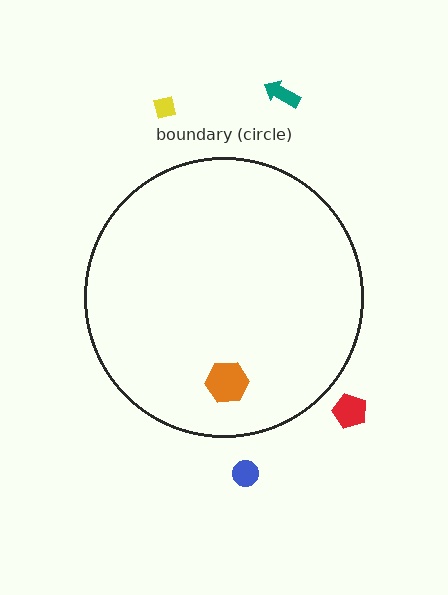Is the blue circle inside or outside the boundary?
Outside.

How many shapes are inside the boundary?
1 inside, 4 outside.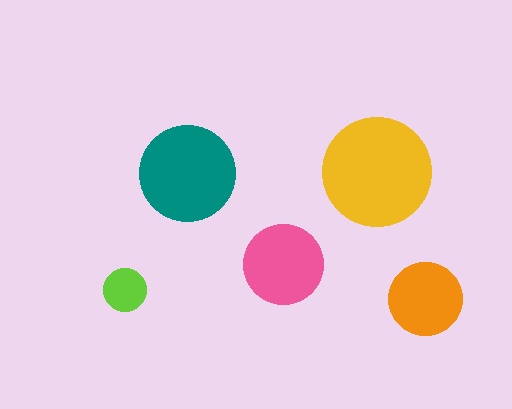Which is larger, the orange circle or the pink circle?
The pink one.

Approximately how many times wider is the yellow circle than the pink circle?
About 1.5 times wider.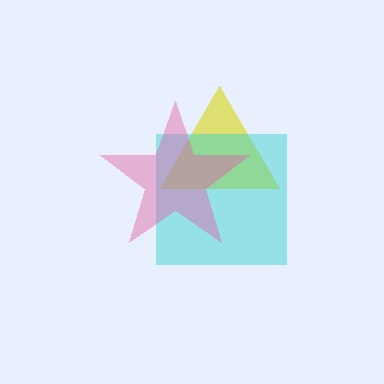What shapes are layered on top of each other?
The layered shapes are: a yellow triangle, a cyan square, a pink star.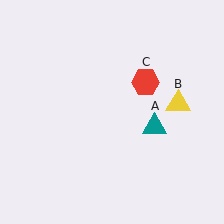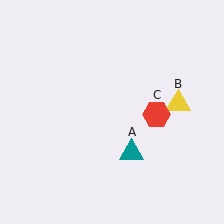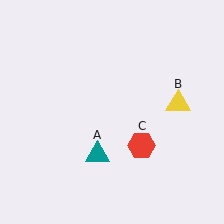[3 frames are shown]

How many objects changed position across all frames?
2 objects changed position: teal triangle (object A), red hexagon (object C).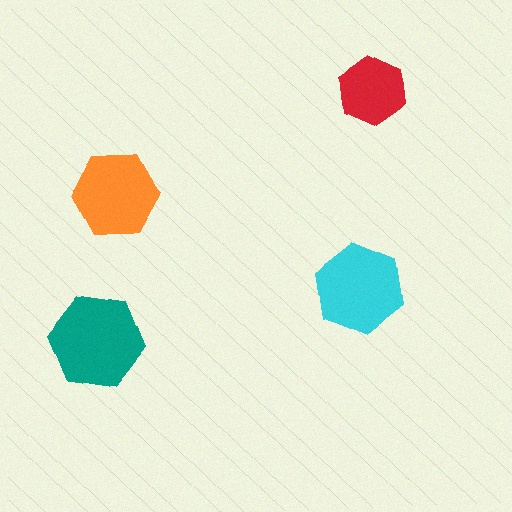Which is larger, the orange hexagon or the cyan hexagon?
The cyan one.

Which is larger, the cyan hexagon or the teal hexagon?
The teal one.